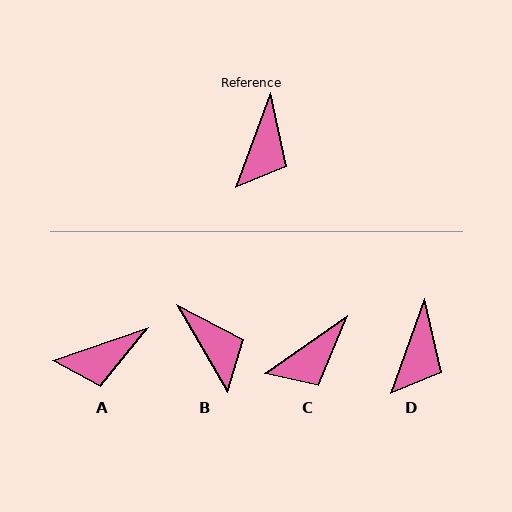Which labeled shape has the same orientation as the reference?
D.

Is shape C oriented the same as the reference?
No, it is off by about 35 degrees.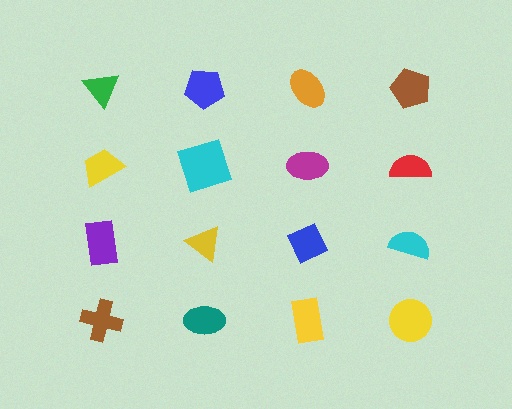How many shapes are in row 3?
4 shapes.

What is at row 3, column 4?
A cyan semicircle.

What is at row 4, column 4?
A yellow circle.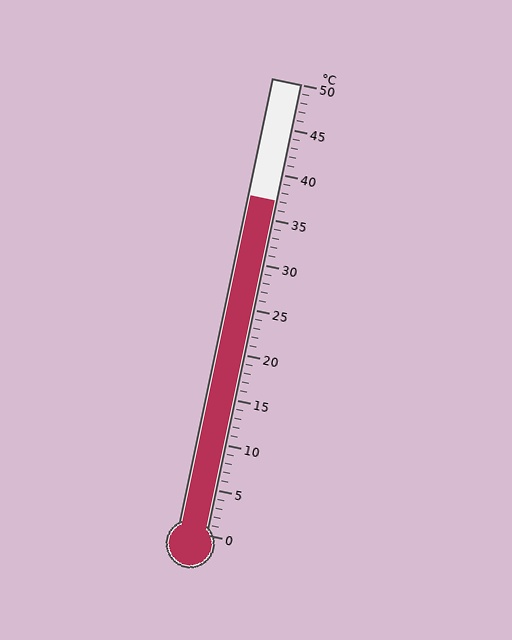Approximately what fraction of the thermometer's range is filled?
The thermometer is filled to approximately 75% of its range.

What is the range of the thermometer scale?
The thermometer scale ranges from 0°C to 50°C.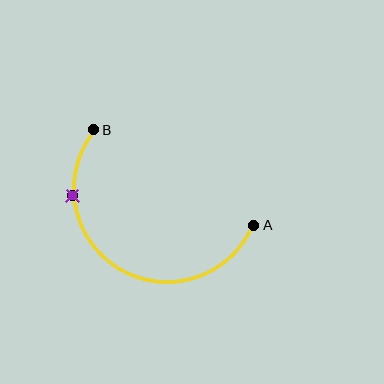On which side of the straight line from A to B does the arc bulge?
The arc bulges below the straight line connecting A and B.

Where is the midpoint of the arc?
The arc midpoint is the point on the curve farthest from the straight line joining A and B. It sits below that line.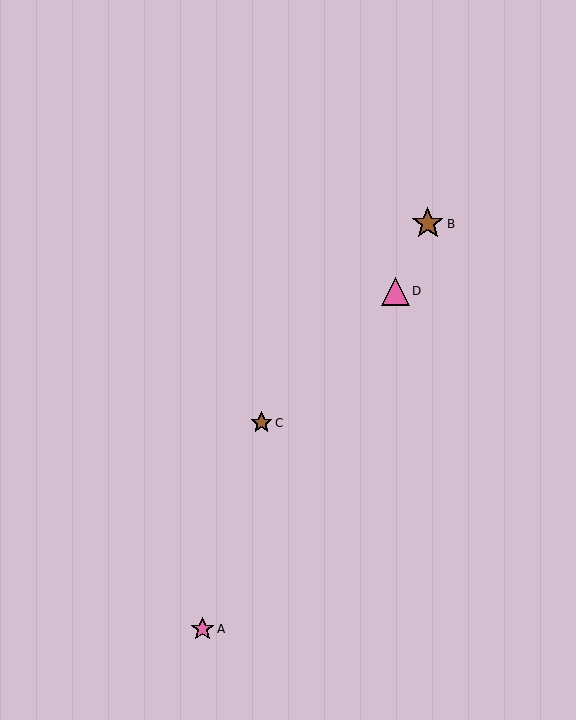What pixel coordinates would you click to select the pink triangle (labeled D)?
Click at (395, 291) to select the pink triangle D.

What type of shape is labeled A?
Shape A is a pink star.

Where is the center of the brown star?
The center of the brown star is at (428, 224).